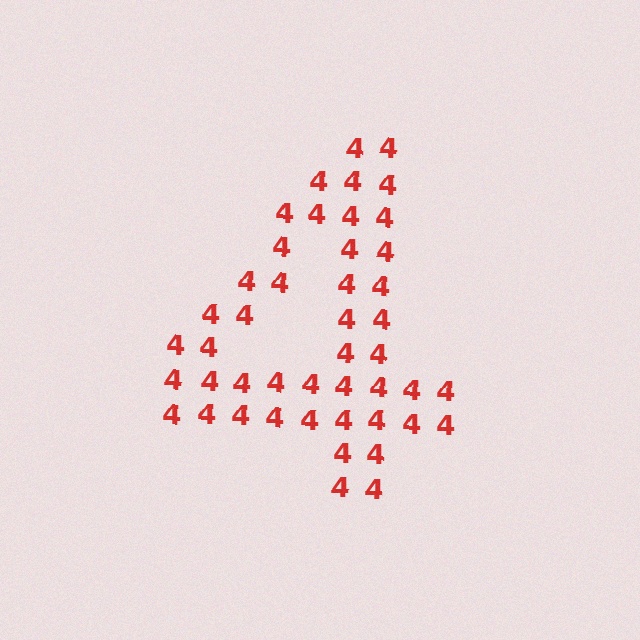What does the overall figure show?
The overall figure shows the digit 4.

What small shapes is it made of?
It is made of small digit 4's.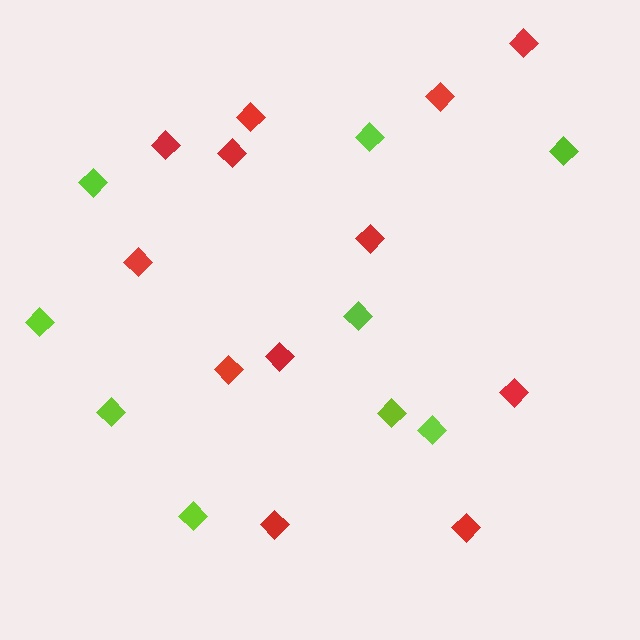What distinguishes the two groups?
There are 2 groups: one group of lime diamonds (9) and one group of red diamonds (12).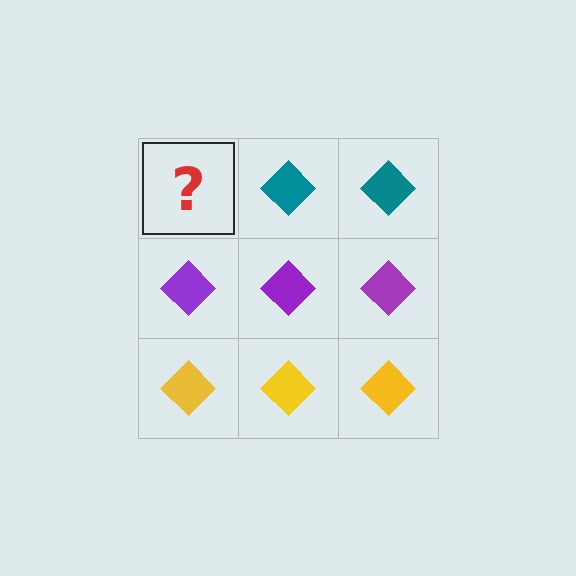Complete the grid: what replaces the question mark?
The question mark should be replaced with a teal diamond.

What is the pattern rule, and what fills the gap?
The rule is that each row has a consistent color. The gap should be filled with a teal diamond.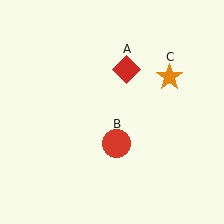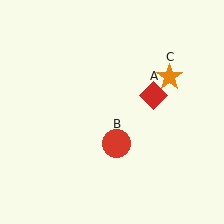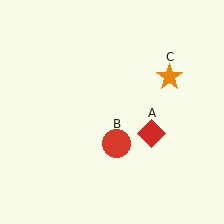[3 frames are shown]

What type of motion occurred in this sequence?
The red diamond (object A) rotated clockwise around the center of the scene.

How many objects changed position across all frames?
1 object changed position: red diamond (object A).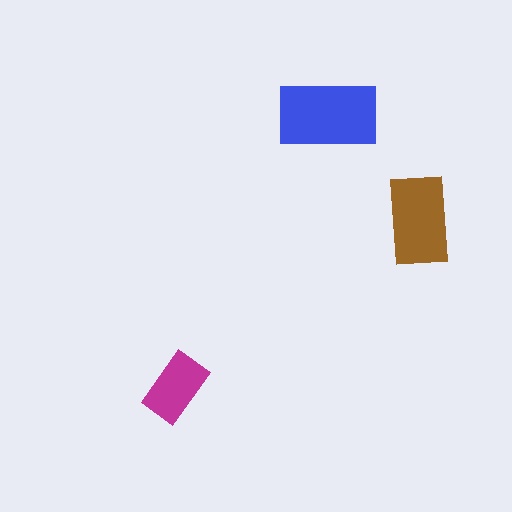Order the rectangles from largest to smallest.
the blue one, the brown one, the magenta one.